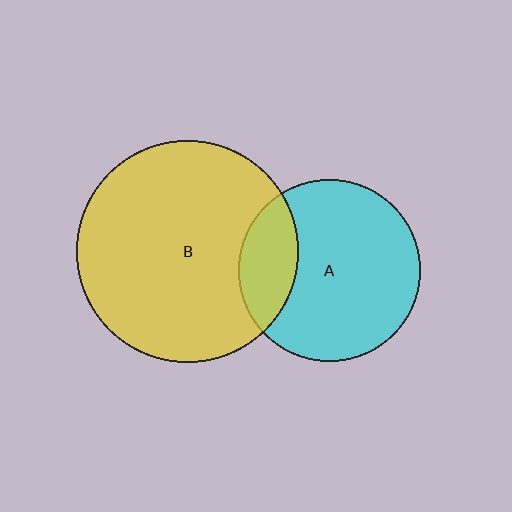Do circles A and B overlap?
Yes.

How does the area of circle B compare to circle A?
Approximately 1.5 times.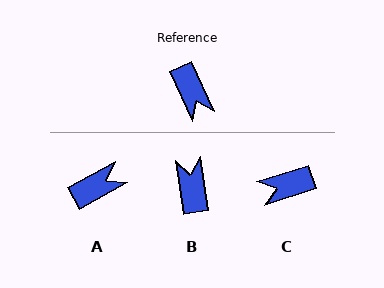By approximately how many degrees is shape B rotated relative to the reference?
Approximately 164 degrees counter-clockwise.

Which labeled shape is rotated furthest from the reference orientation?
B, about 164 degrees away.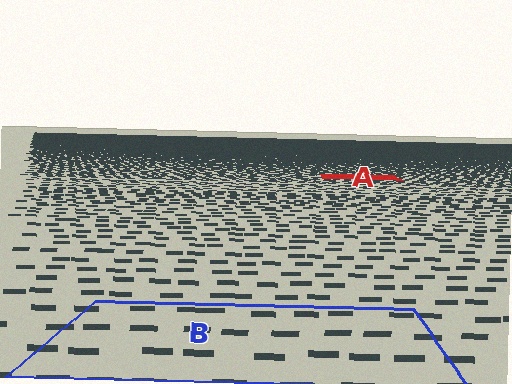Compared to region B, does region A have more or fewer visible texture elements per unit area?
Region A has more texture elements per unit area — they are packed more densely because it is farther away.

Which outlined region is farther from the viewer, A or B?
Region A is farther from the viewer — the texture elements inside it appear smaller and more densely packed.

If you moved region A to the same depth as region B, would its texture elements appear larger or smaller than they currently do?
They would appear larger. At a closer depth, the same texture elements are projected at a bigger on-screen size.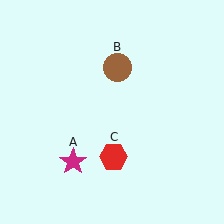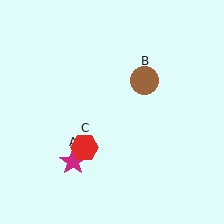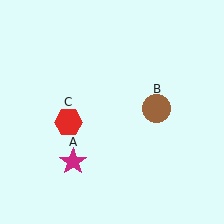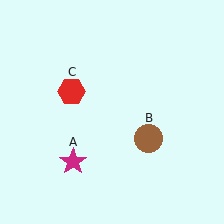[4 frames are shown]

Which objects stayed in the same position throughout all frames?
Magenta star (object A) remained stationary.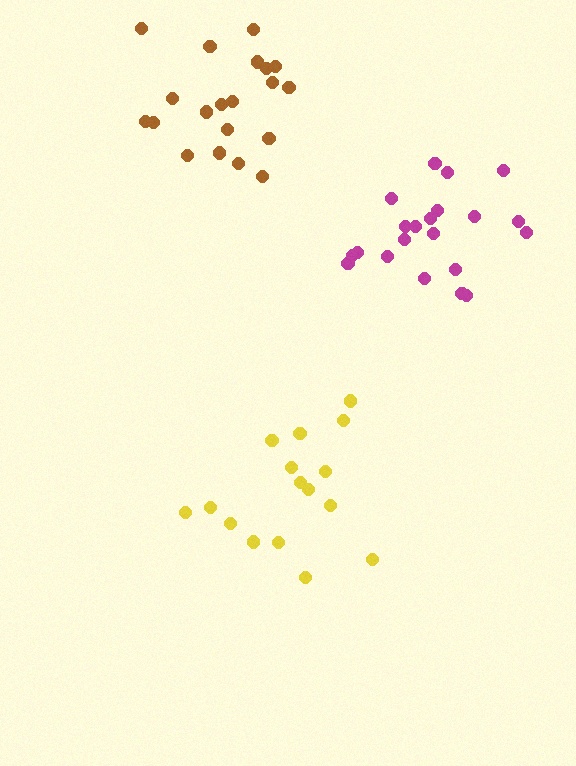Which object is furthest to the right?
The magenta cluster is rightmost.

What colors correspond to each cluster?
The clusters are colored: brown, magenta, yellow.